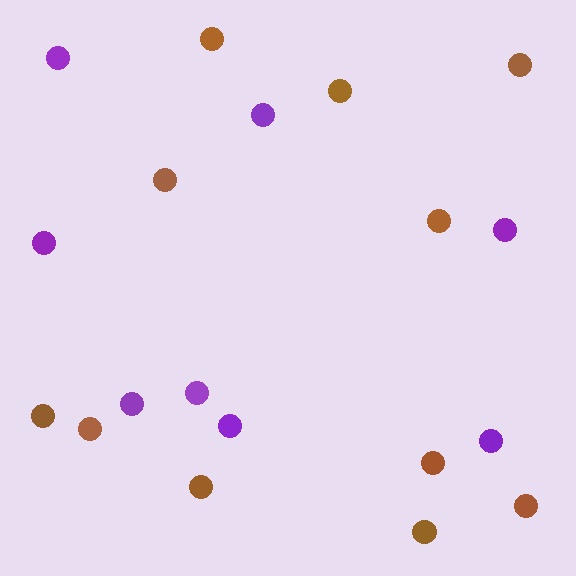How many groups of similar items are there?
There are 2 groups: one group of purple circles (8) and one group of brown circles (11).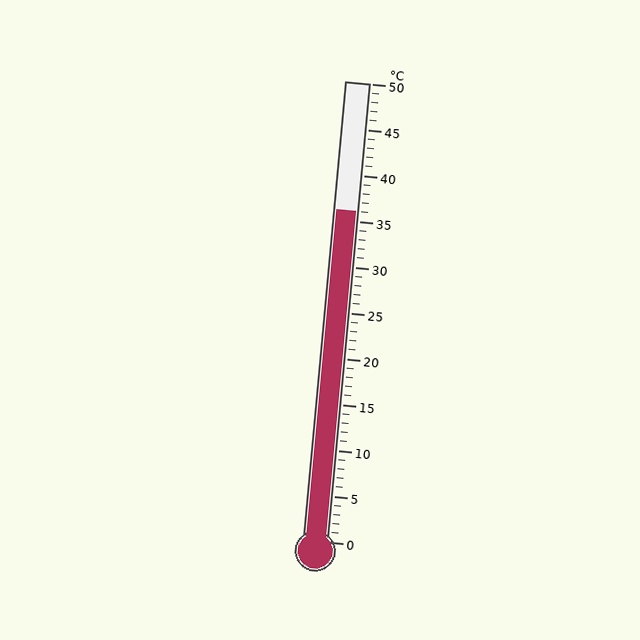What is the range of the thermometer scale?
The thermometer scale ranges from 0°C to 50°C.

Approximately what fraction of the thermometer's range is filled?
The thermometer is filled to approximately 70% of its range.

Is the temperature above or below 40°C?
The temperature is below 40°C.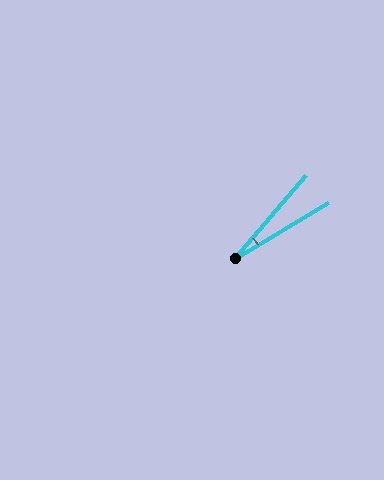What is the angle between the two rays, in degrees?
Approximately 18 degrees.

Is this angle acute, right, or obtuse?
It is acute.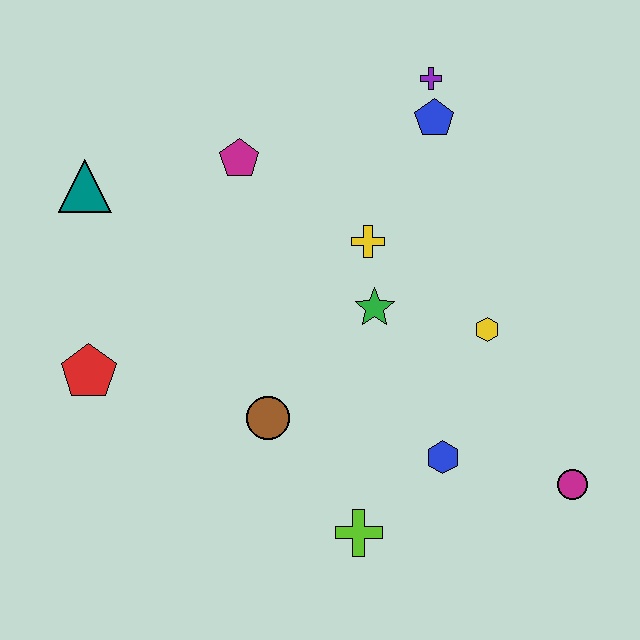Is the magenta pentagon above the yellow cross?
Yes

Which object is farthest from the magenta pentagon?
The magenta circle is farthest from the magenta pentagon.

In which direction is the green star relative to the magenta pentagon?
The green star is below the magenta pentagon.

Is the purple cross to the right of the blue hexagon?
No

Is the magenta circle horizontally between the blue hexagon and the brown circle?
No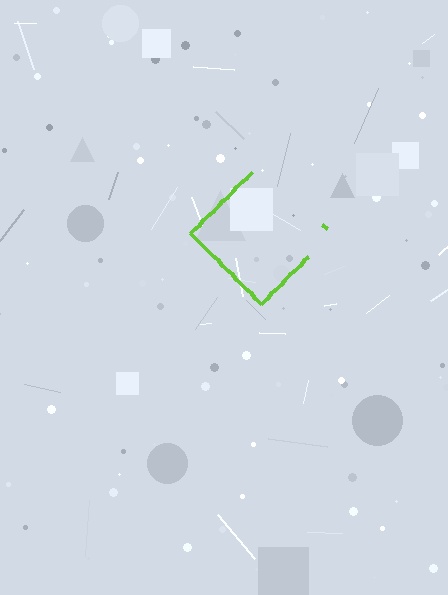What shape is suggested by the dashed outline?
The dashed outline suggests a diamond.